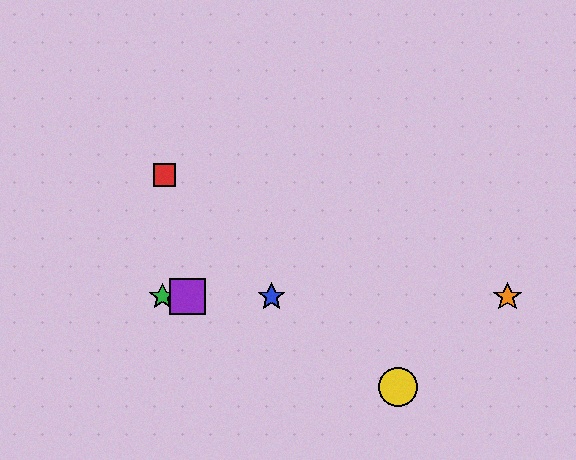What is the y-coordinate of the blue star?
The blue star is at y≈297.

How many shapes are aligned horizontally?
4 shapes (the blue star, the green star, the purple square, the orange star) are aligned horizontally.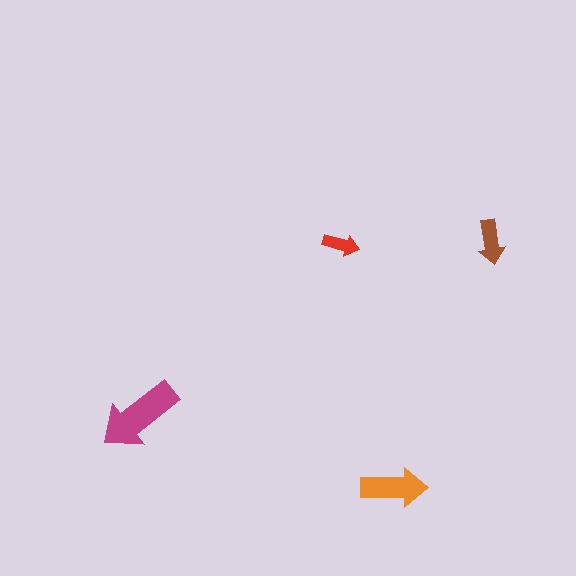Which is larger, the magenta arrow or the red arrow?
The magenta one.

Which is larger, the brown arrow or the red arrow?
The brown one.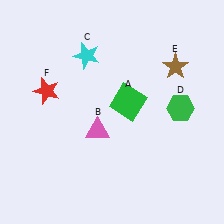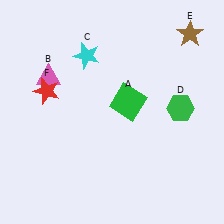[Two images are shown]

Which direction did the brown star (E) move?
The brown star (E) moved up.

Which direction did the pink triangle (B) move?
The pink triangle (B) moved up.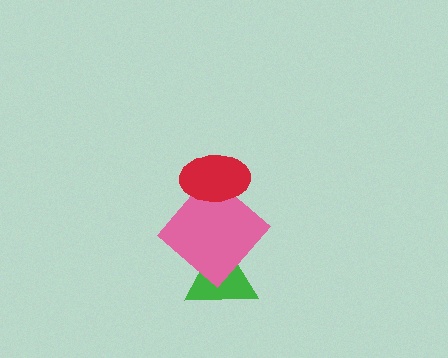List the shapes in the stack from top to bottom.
From top to bottom: the red ellipse, the pink diamond, the green triangle.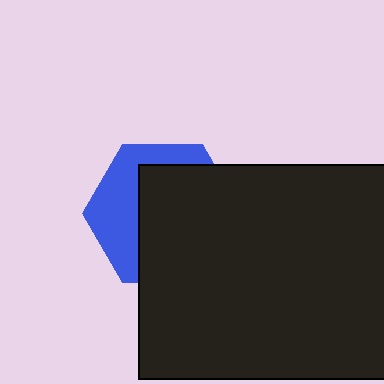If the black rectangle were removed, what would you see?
You would see the complete blue hexagon.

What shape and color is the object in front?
The object in front is a black rectangle.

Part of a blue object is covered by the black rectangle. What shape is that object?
It is a hexagon.